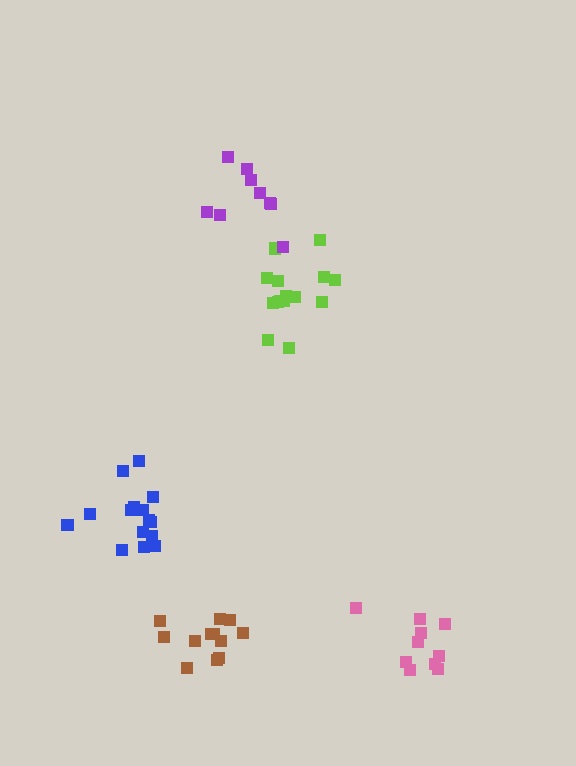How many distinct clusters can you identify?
There are 5 distinct clusters.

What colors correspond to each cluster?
The clusters are colored: lime, blue, pink, brown, purple.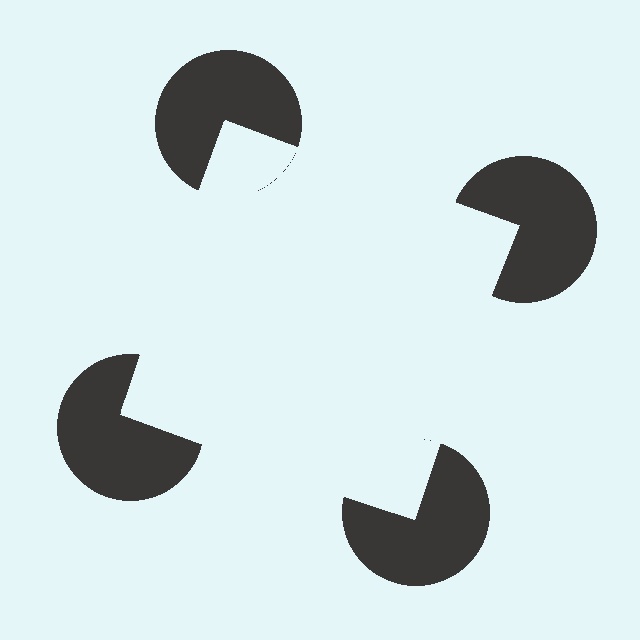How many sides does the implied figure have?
4 sides.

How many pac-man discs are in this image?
There are 4 — one at each vertex of the illusory square.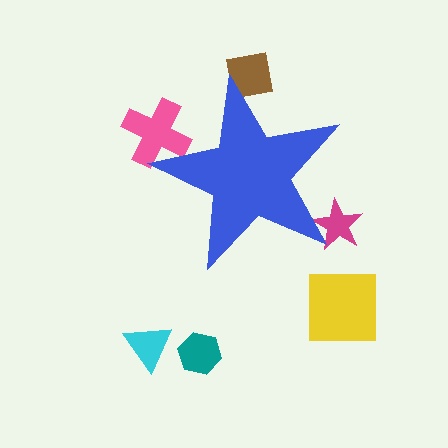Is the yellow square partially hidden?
No, the yellow square is fully visible.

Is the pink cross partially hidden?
Yes, the pink cross is partially hidden behind the blue star.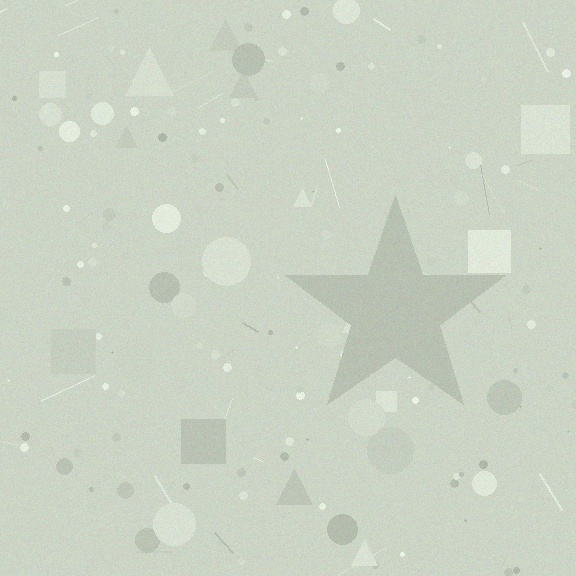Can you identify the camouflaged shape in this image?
The camouflaged shape is a star.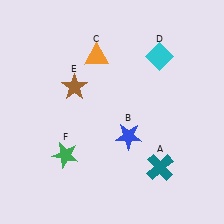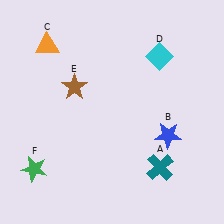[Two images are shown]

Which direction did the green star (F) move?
The green star (F) moved left.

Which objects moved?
The objects that moved are: the blue star (B), the orange triangle (C), the green star (F).